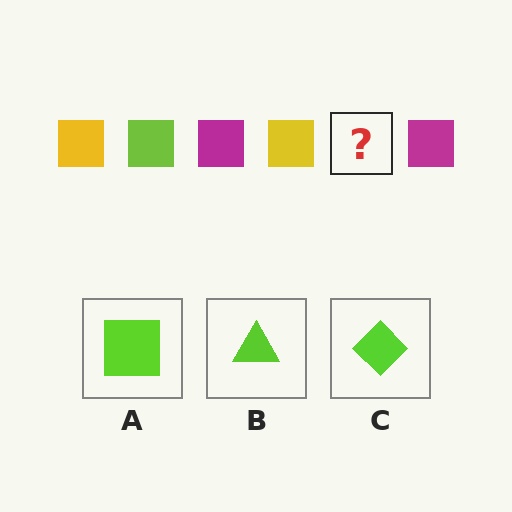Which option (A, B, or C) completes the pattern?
A.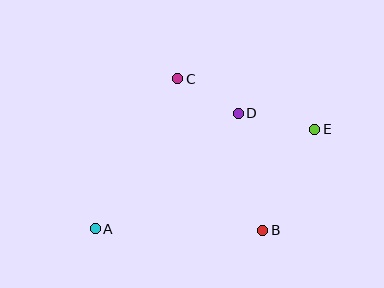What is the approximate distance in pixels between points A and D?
The distance between A and D is approximately 183 pixels.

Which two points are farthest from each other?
Points A and E are farthest from each other.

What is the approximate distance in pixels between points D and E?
The distance between D and E is approximately 78 pixels.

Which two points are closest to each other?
Points C and D are closest to each other.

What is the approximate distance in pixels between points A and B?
The distance between A and B is approximately 168 pixels.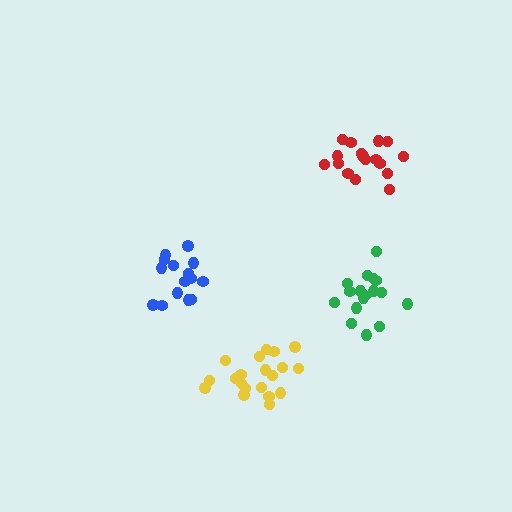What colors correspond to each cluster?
The clusters are colored: green, blue, yellow, red.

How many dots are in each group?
Group 1: 17 dots, Group 2: 15 dots, Group 3: 20 dots, Group 4: 17 dots (69 total).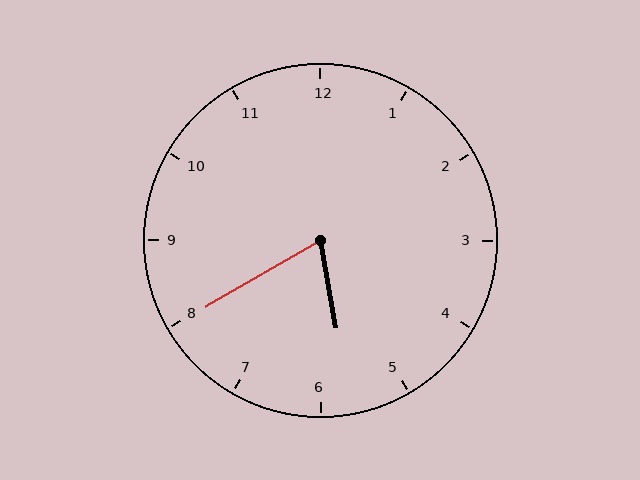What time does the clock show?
5:40.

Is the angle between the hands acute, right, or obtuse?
It is acute.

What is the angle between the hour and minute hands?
Approximately 70 degrees.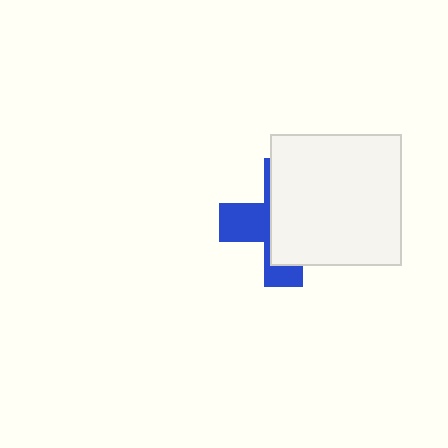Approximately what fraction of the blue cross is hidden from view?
Roughly 63% of the blue cross is hidden behind the white square.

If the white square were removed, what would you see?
You would see the complete blue cross.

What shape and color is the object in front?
The object in front is a white square.